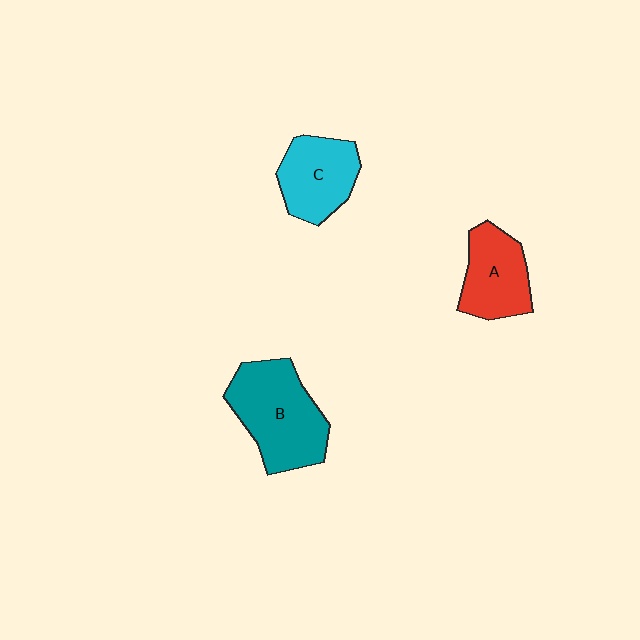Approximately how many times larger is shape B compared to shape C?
Approximately 1.4 times.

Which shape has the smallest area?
Shape A (red).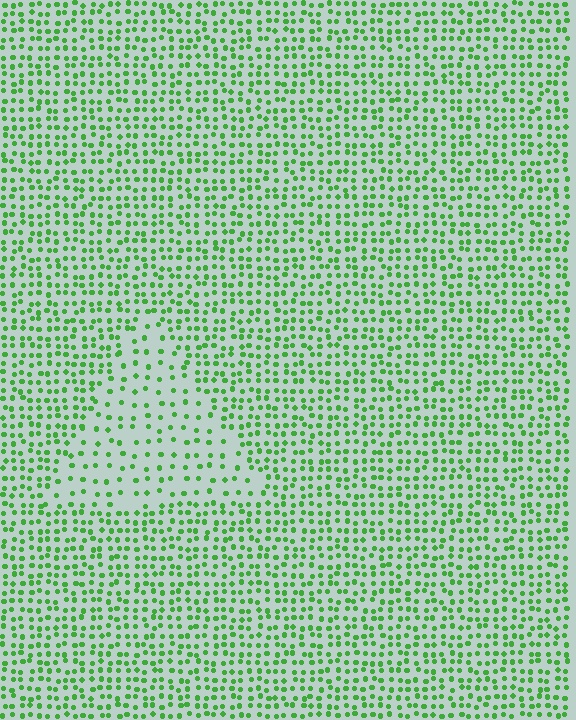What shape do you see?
I see a triangle.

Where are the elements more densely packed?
The elements are more densely packed outside the triangle boundary.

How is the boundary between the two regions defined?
The boundary is defined by a change in element density (approximately 2.1x ratio). All elements are the same color, size, and shape.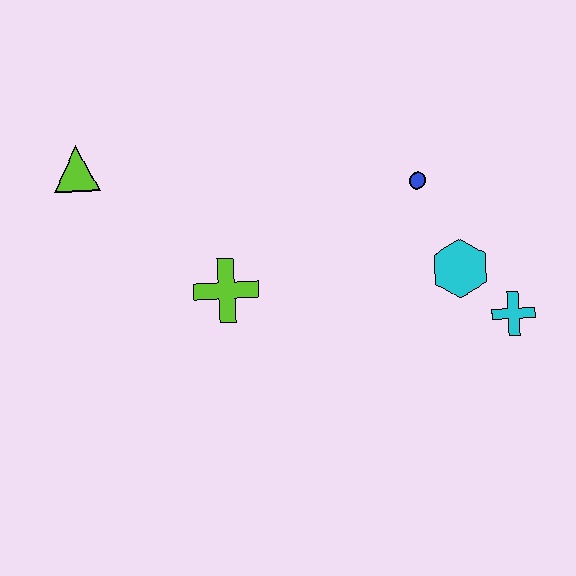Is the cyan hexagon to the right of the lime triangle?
Yes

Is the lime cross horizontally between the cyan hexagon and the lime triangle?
Yes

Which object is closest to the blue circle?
The cyan hexagon is closest to the blue circle.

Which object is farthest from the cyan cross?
The lime triangle is farthest from the cyan cross.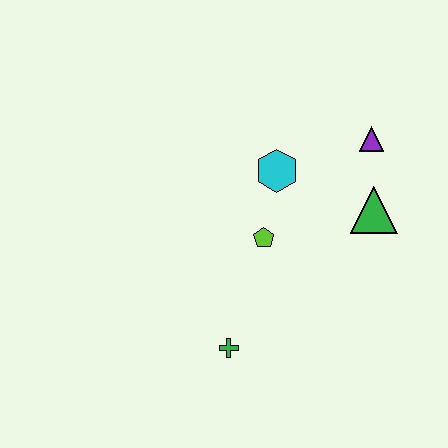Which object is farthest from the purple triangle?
The green cross is farthest from the purple triangle.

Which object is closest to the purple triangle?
The green triangle is closest to the purple triangle.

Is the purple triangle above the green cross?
Yes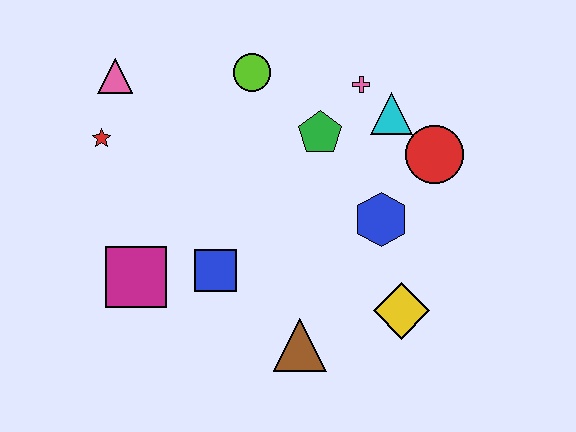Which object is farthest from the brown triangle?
The pink triangle is farthest from the brown triangle.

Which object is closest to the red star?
The pink triangle is closest to the red star.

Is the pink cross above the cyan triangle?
Yes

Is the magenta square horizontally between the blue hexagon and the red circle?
No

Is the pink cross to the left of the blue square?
No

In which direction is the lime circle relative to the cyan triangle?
The lime circle is to the left of the cyan triangle.